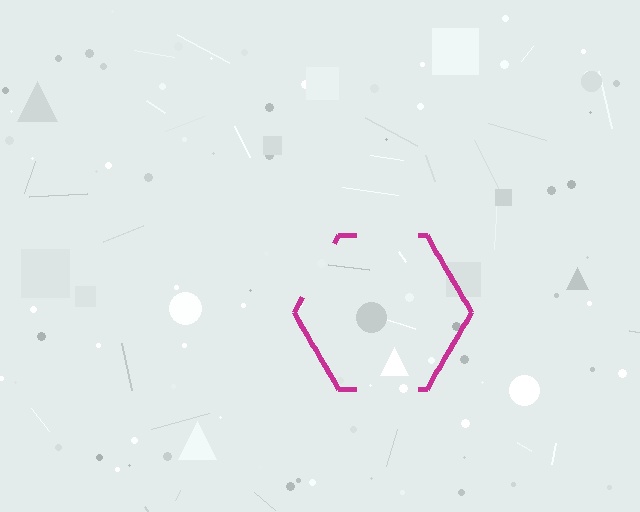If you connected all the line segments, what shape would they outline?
They would outline a hexagon.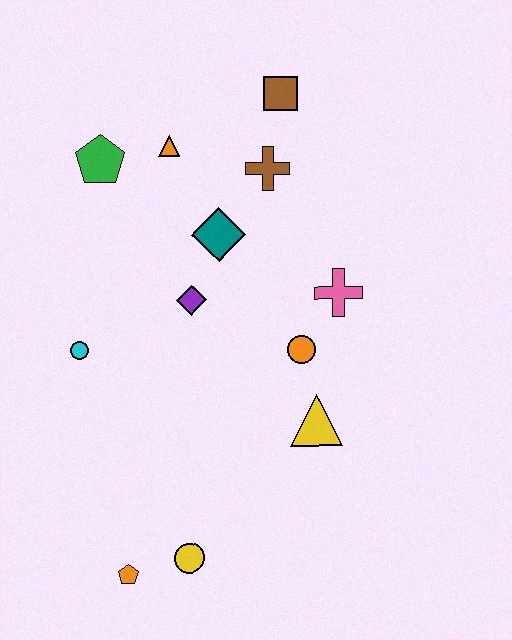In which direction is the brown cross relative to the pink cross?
The brown cross is above the pink cross.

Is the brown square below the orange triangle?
No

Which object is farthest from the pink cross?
The orange pentagon is farthest from the pink cross.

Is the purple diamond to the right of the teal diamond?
No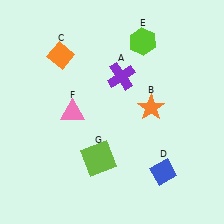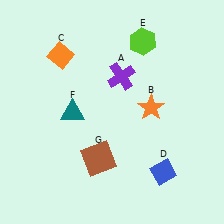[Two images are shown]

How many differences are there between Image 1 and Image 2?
There are 2 differences between the two images.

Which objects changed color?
F changed from pink to teal. G changed from lime to brown.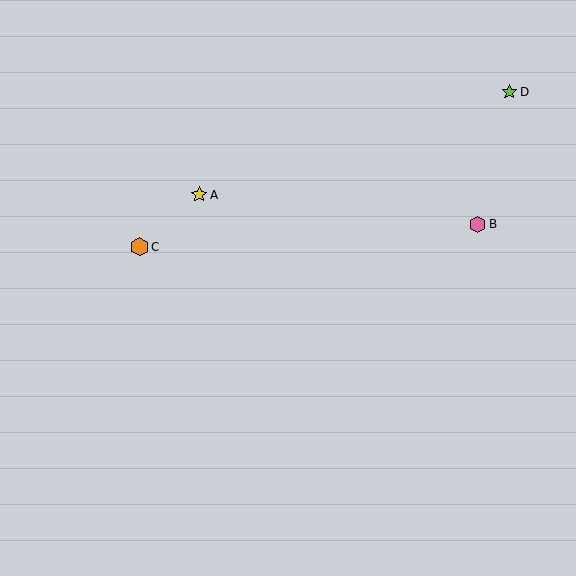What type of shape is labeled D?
Shape D is a lime star.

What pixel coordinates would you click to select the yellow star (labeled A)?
Click at (199, 195) to select the yellow star A.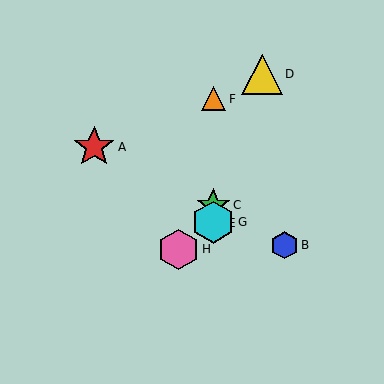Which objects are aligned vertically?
Objects C, E, F, G are aligned vertically.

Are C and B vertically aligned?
No, C is at x≈213 and B is at x≈284.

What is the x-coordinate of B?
Object B is at x≈284.